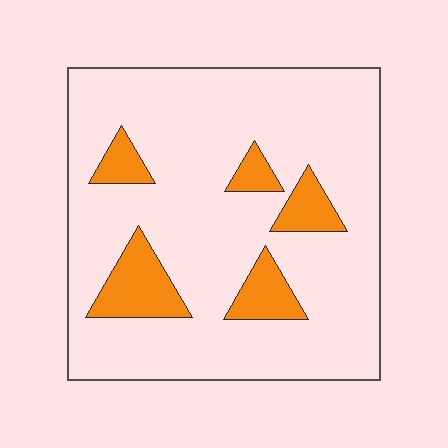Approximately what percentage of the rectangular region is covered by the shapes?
Approximately 15%.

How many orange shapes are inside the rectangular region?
5.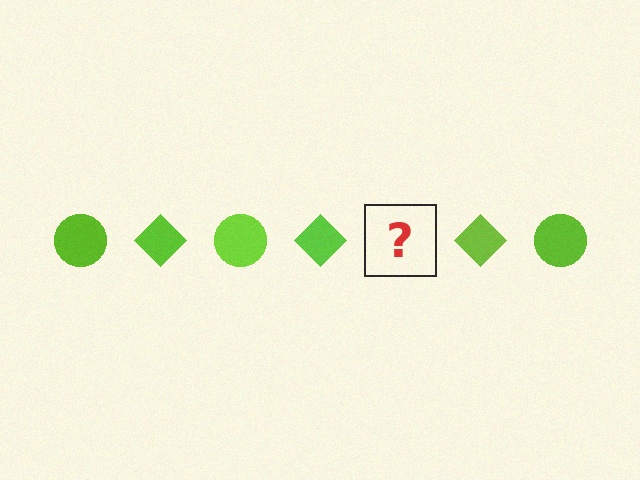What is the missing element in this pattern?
The missing element is a lime circle.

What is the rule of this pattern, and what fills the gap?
The rule is that the pattern cycles through circle, diamond shapes in lime. The gap should be filled with a lime circle.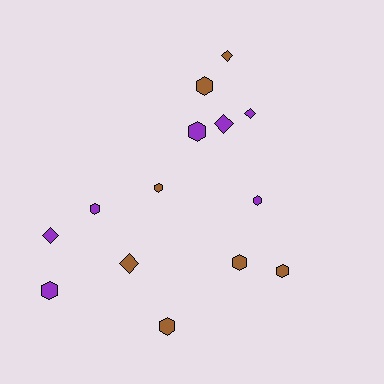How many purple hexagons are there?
There are 4 purple hexagons.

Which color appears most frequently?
Brown, with 7 objects.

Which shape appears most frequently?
Hexagon, with 9 objects.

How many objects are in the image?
There are 14 objects.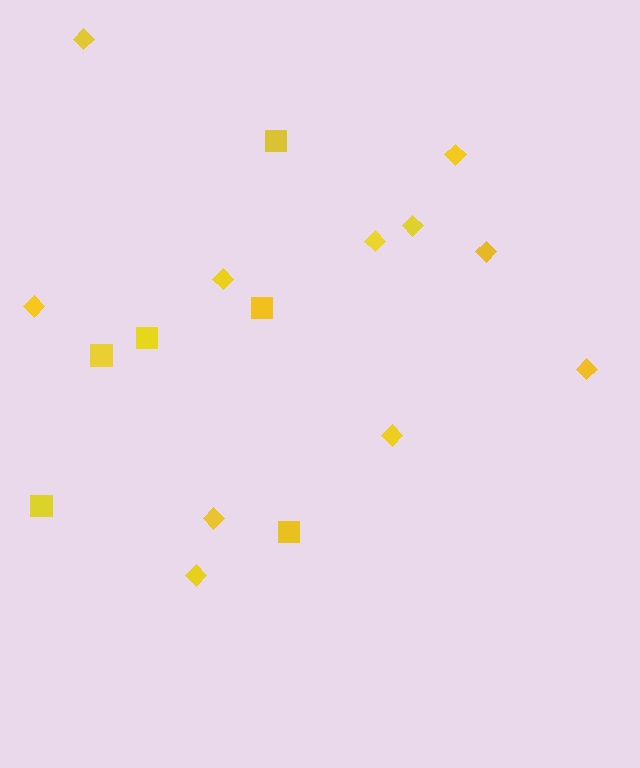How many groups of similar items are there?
There are 2 groups: one group of diamonds (11) and one group of squares (6).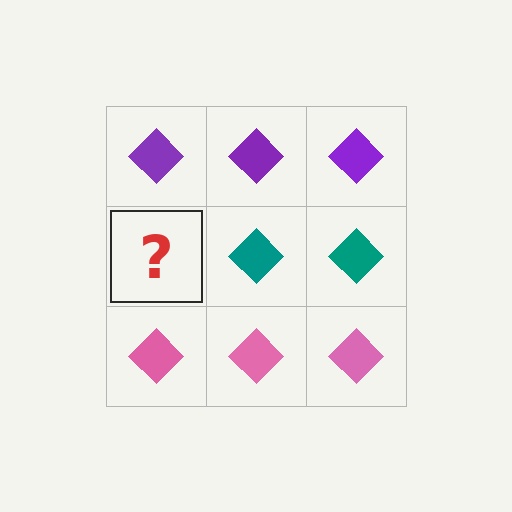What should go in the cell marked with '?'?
The missing cell should contain a teal diamond.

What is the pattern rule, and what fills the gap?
The rule is that each row has a consistent color. The gap should be filled with a teal diamond.